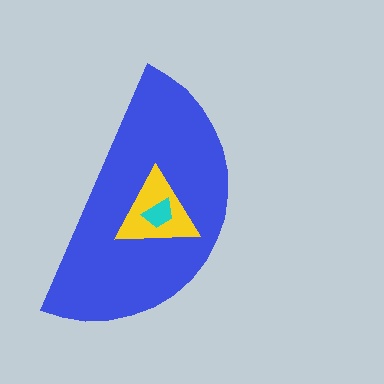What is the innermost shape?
The cyan trapezoid.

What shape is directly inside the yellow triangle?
The cyan trapezoid.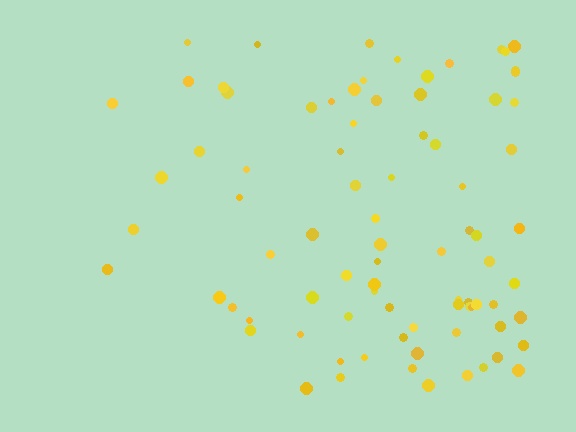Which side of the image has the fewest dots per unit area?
The left.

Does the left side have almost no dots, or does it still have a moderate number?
Still a moderate number, just noticeably fewer than the right.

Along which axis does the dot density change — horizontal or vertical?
Horizontal.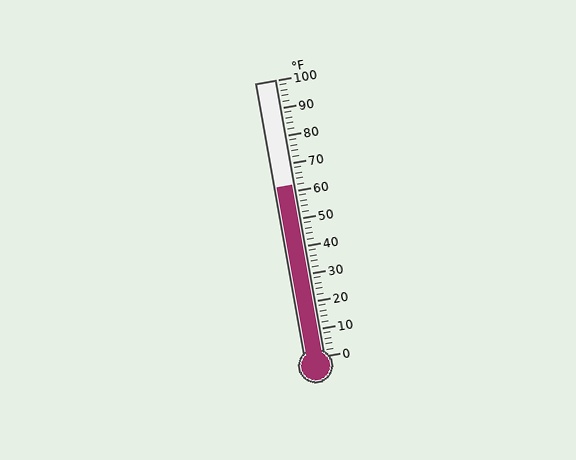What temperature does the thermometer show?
The thermometer shows approximately 62°F.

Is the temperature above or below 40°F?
The temperature is above 40°F.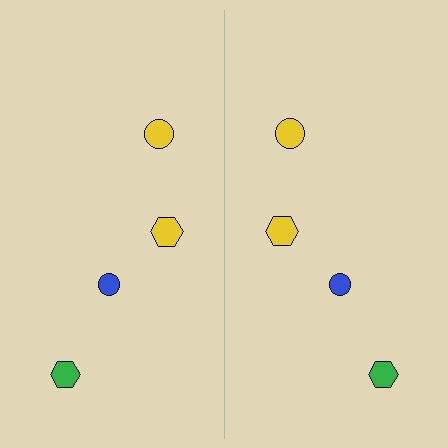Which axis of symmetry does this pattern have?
The pattern has a vertical axis of symmetry running through the center of the image.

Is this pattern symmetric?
Yes, this pattern has bilateral (reflection) symmetry.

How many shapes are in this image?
There are 8 shapes in this image.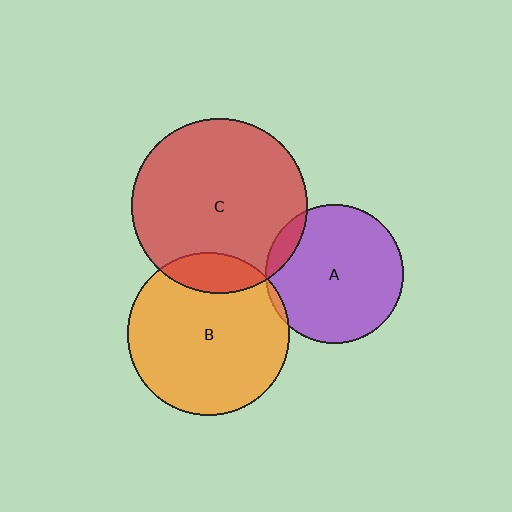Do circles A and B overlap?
Yes.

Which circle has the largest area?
Circle C (red).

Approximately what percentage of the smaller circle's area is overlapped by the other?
Approximately 5%.